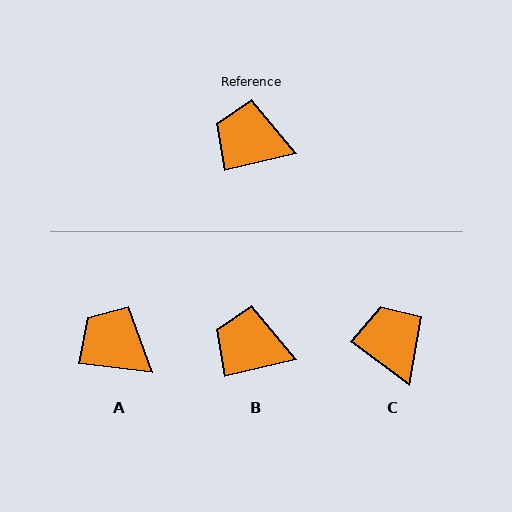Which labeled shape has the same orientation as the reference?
B.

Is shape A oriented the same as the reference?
No, it is off by about 20 degrees.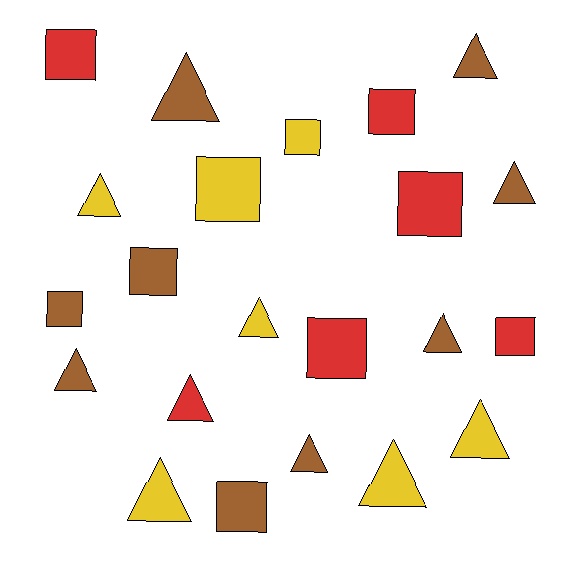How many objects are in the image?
There are 22 objects.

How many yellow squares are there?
There are 2 yellow squares.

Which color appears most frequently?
Brown, with 9 objects.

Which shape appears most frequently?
Triangle, with 12 objects.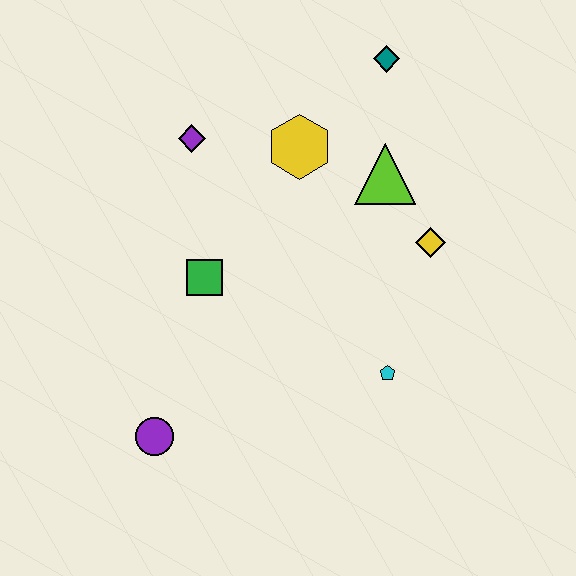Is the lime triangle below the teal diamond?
Yes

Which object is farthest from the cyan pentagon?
The teal diamond is farthest from the cyan pentagon.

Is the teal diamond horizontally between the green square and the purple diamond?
No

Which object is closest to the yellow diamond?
The lime triangle is closest to the yellow diamond.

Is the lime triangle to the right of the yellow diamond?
No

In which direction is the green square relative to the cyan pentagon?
The green square is to the left of the cyan pentagon.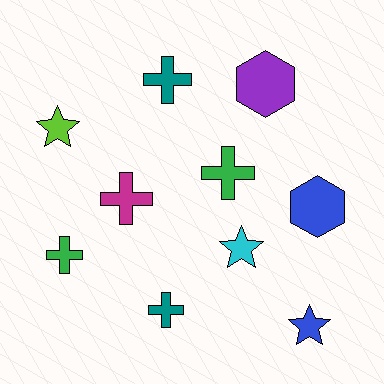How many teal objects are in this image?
There are 2 teal objects.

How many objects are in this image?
There are 10 objects.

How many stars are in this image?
There are 3 stars.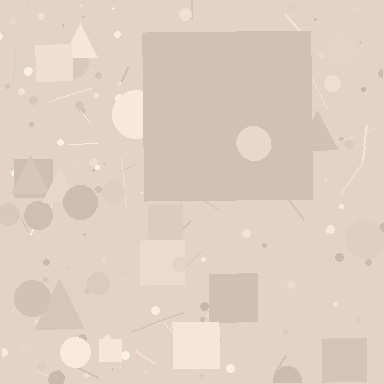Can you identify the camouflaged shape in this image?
The camouflaged shape is a square.